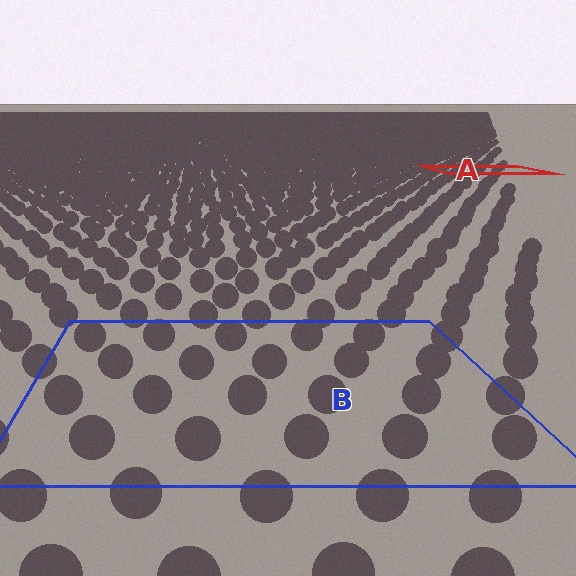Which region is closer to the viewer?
Region B is closer. The texture elements there are larger and more spread out.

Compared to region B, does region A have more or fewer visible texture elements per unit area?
Region A has more texture elements per unit area — they are packed more densely because it is farther away.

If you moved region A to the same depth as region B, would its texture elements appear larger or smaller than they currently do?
They would appear larger. At a closer depth, the same texture elements are projected at a bigger on-screen size.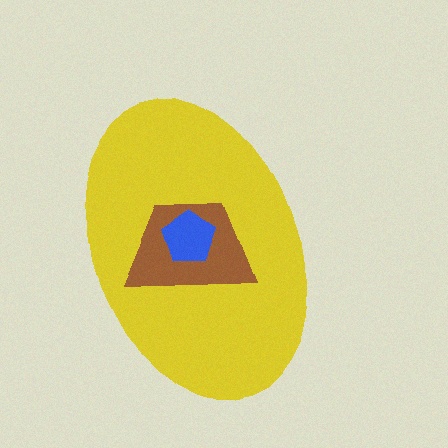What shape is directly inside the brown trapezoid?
The blue pentagon.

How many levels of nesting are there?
3.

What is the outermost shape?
The yellow ellipse.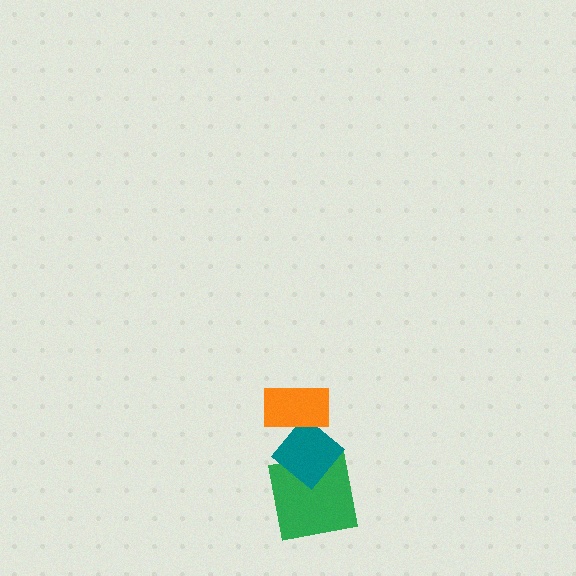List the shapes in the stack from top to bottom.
From top to bottom: the orange rectangle, the teal diamond, the green square.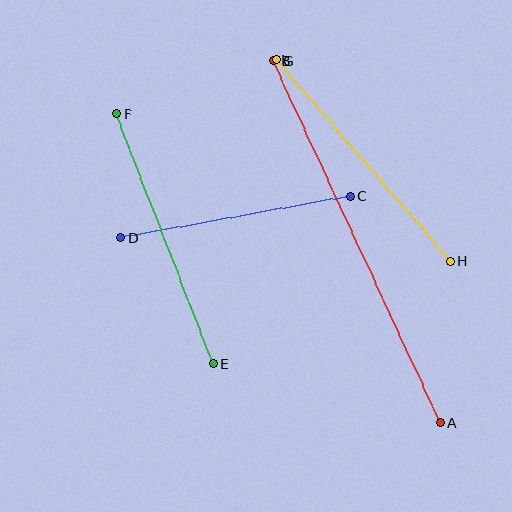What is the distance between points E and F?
The distance is approximately 268 pixels.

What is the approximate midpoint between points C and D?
The midpoint is at approximately (236, 217) pixels.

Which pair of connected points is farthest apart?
Points A and B are farthest apart.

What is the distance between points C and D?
The distance is approximately 233 pixels.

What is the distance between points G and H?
The distance is approximately 266 pixels.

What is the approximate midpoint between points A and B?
The midpoint is at approximately (357, 241) pixels.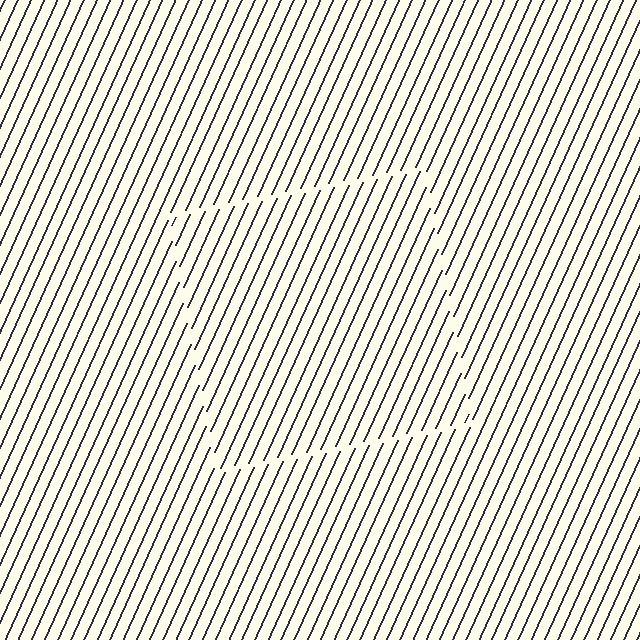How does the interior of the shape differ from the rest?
The interior of the shape contains the same grating, shifted by half a period — the contour is defined by the phase discontinuity where line-ends from the inner and outer gratings abut.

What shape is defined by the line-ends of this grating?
An illusory square. The interior of the shape contains the same grating, shifted by half a period — the contour is defined by the phase discontinuity where line-ends from the inner and outer gratings abut.